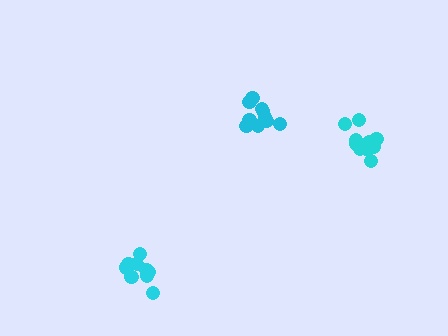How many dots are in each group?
Group 1: 9 dots, Group 2: 10 dots, Group 3: 10 dots (29 total).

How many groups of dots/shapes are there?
There are 3 groups.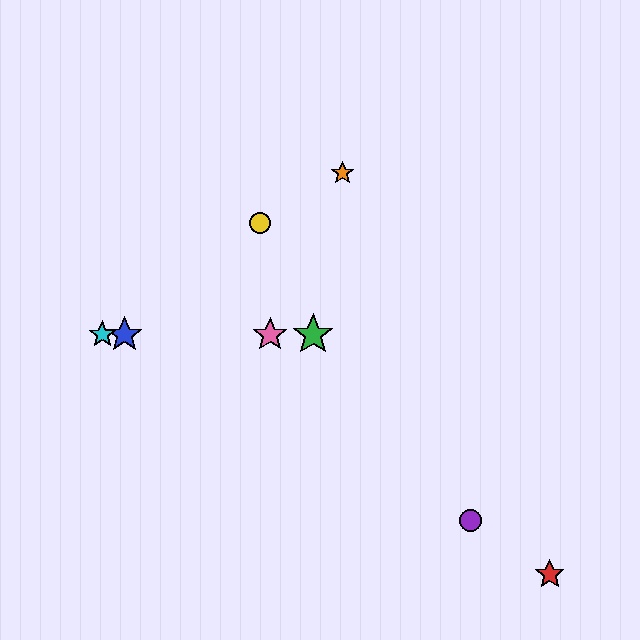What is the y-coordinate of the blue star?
The blue star is at y≈335.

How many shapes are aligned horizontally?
4 shapes (the blue star, the green star, the cyan star, the pink star) are aligned horizontally.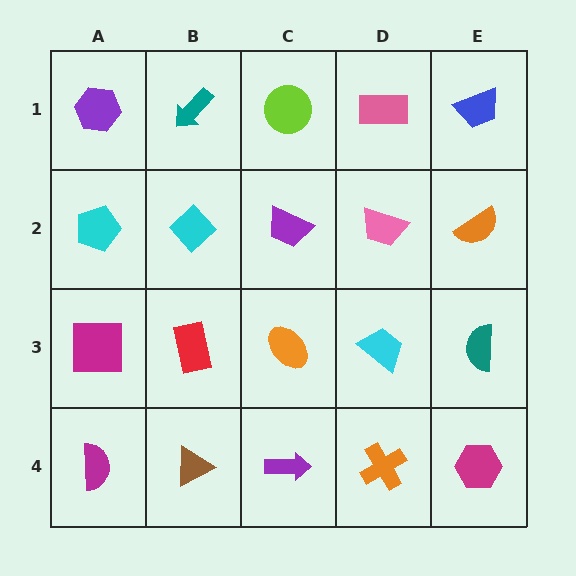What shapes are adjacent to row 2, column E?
A blue trapezoid (row 1, column E), a teal semicircle (row 3, column E), a pink trapezoid (row 2, column D).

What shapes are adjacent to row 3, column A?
A cyan pentagon (row 2, column A), a magenta semicircle (row 4, column A), a red rectangle (row 3, column B).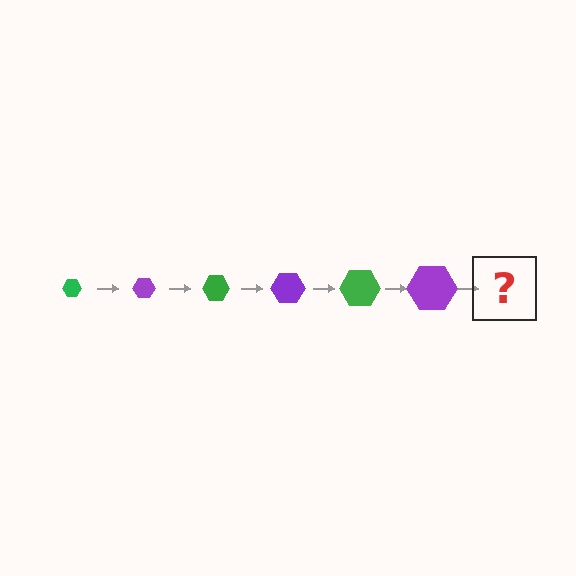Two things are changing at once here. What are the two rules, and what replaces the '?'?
The two rules are that the hexagon grows larger each step and the color cycles through green and purple. The '?' should be a green hexagon, larger than the previous one.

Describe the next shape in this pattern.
It should be a green hexagon, larger than the previous one.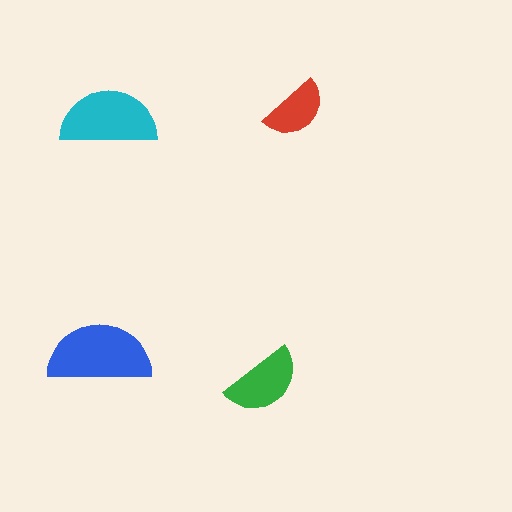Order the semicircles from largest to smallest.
the blue one, the cyan one, the green one, the red one.